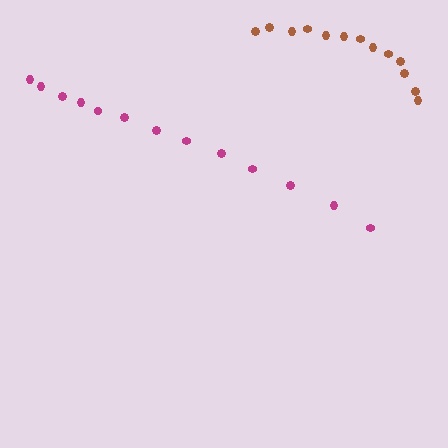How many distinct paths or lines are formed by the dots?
There are 2 distinct paths.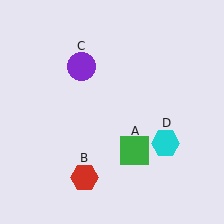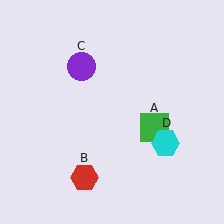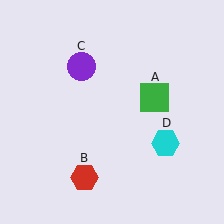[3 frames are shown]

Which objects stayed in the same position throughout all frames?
Red hexagon (object B) and purple circle (object C) and cyan hexagon (object D) remained stationary.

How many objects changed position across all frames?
1 object changed position: green square (object A).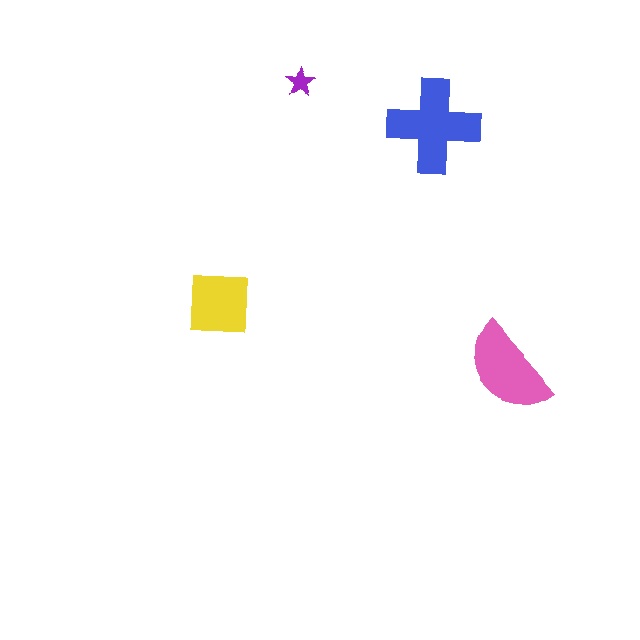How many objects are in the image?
There are 4 objects in the image.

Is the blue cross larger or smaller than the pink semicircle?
Larger.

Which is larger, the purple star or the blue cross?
The blue cross.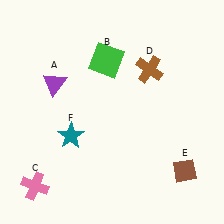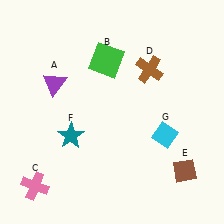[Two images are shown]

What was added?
A cyan diamond (G) was added in Image 2.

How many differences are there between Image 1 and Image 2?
There is 1 difference between the two images.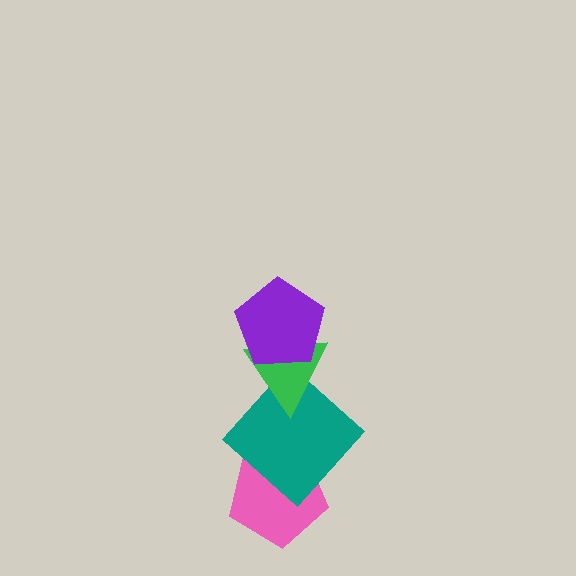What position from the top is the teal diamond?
The teal diamond is 3rd from the top.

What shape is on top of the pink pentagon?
The teal diamond is on top of the pink pentagon.